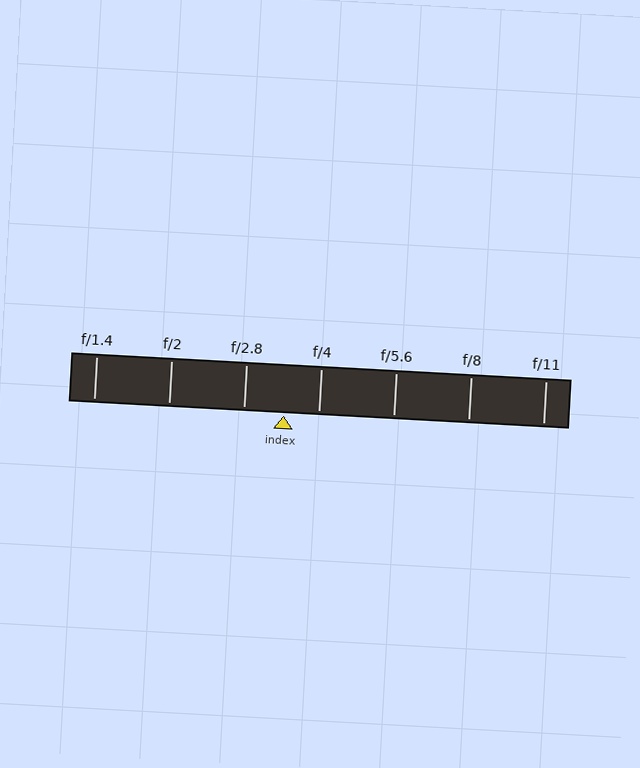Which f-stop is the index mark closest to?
The index mark is closest to f/4.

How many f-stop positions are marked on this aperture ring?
There are 7 f-stop positions marked.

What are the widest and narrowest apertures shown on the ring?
The widest aperture shown is f/1.4 and the narrowest is f/11.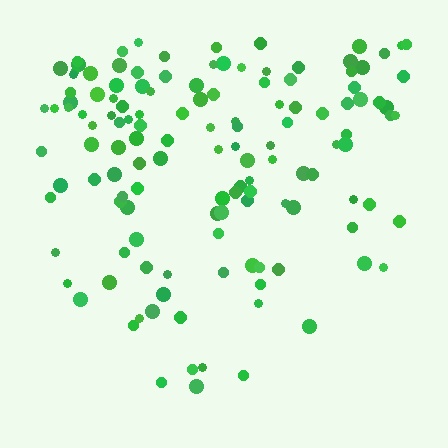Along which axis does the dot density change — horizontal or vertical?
Vertical.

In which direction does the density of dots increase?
From bottom to top, with the top side densest.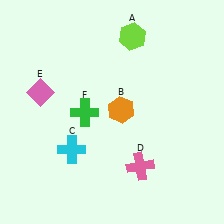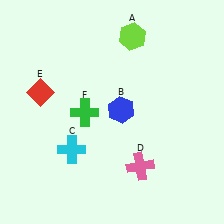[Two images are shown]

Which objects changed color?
B changed from orange to blue. E changed from pink to red.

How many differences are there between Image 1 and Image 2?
There are 2 differences between the two images.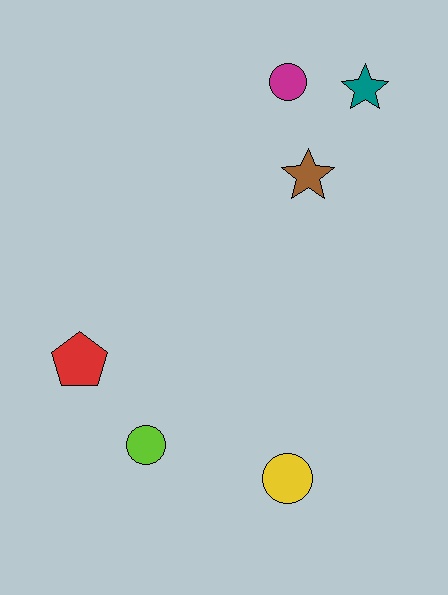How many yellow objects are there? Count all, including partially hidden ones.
There is 1 yellow object.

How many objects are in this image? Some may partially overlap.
There are 6 objects.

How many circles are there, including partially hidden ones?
There are 3 circles.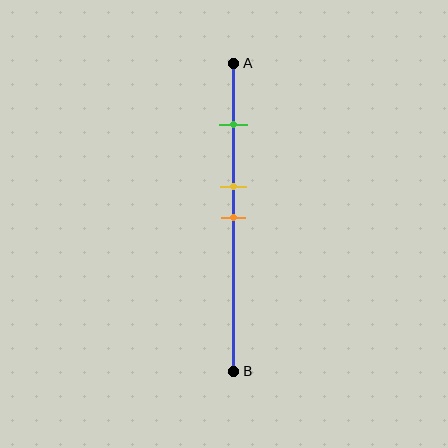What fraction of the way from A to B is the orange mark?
The orange mark is approximately 50% (0.5) of the way from A to B.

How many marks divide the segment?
There are 3 marks dividing the segment.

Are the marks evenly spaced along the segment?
No, the marks are not evenly spaced.